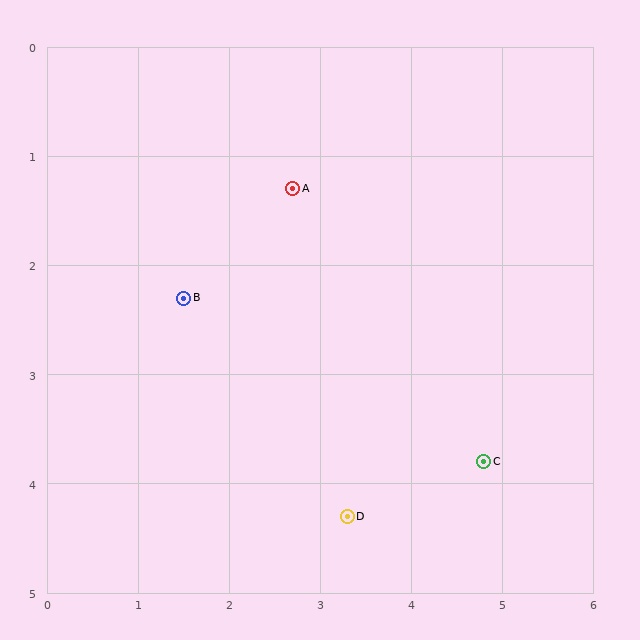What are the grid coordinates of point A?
Point A is at approximately (2.7, 1.3).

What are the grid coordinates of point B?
Point B is at approximately (1.5, 2.3).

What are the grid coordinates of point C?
Point C is at approximately (4.8, 3.8).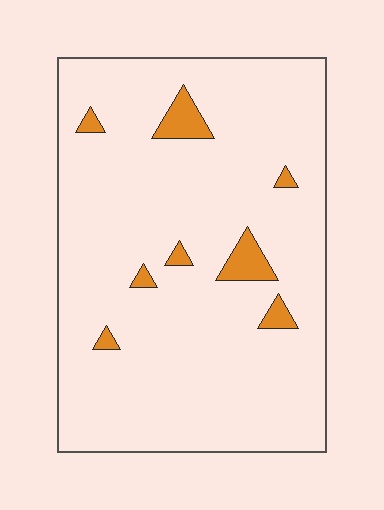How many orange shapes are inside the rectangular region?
8.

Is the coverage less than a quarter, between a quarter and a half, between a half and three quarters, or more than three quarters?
Less than a quarter.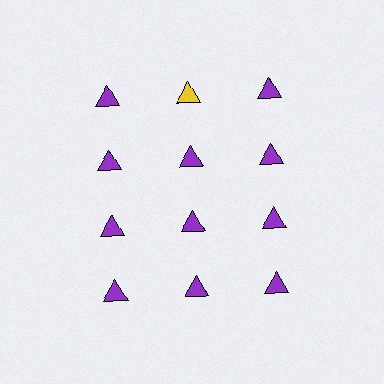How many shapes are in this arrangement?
There are 12 shapes arranged in a grid pattern.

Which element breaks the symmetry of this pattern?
The yellow triangle in the top row, second from left column breaks the symmetry. All other shapes are purple triangles.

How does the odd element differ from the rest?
It has a different color: yellow instead of purple.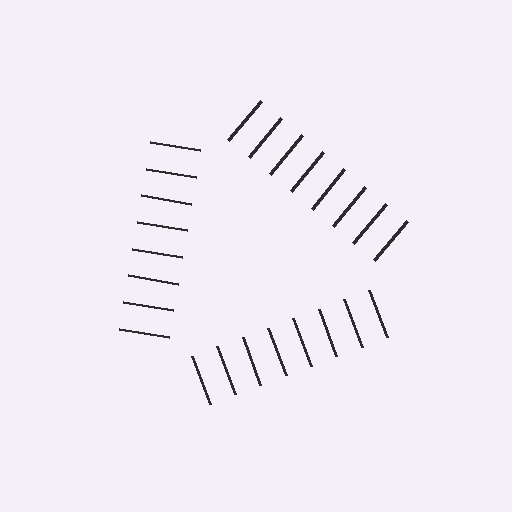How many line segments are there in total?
24 — 8 along each of the 3 edges.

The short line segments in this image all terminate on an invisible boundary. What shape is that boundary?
An illusory triangle — the line segments terminate on its edges but no continuous stroke is drawn.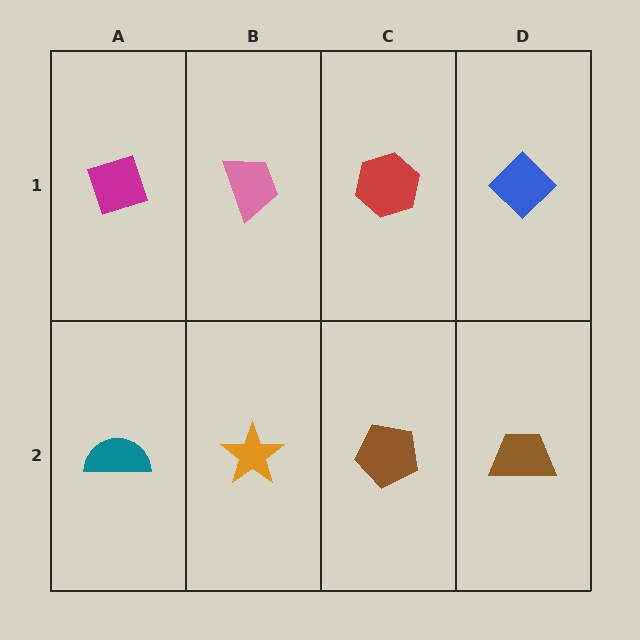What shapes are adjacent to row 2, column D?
A blue diamond (row 1, column D), a brown pentagon (row 2, column C).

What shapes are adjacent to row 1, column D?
A brown trapezoid (row 2, column D), a red hexagon (row 1, column C).